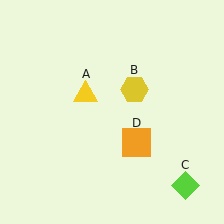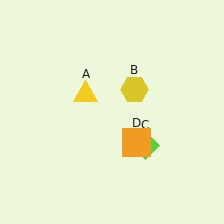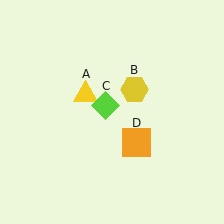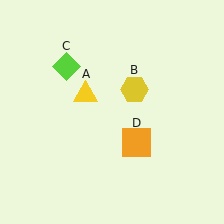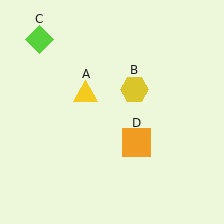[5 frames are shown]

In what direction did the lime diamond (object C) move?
The lime diamond (object C) moved up and to the left.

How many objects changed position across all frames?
1 object changed position: lime diamond (object C).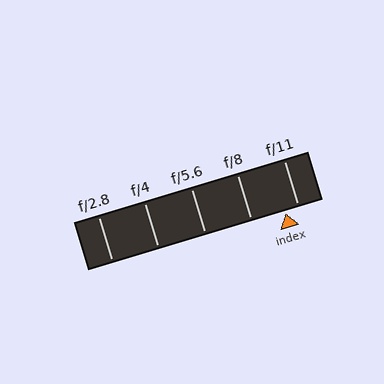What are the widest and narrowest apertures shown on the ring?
The widest aperture shown is f/2.8 and the narrowest is f/11.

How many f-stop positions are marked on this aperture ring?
There are 5 f-stop positions marked.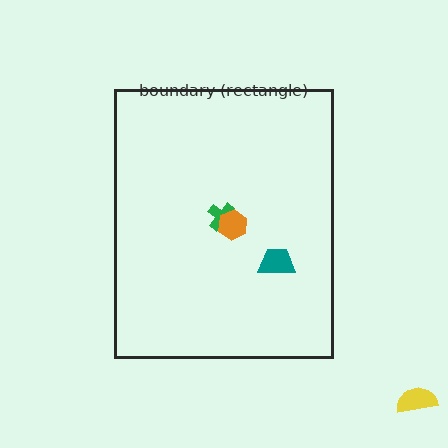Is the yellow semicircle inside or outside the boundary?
Outside.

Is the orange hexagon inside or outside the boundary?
Inside.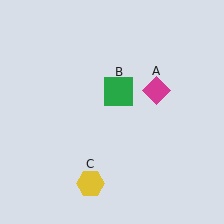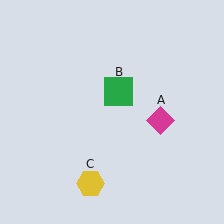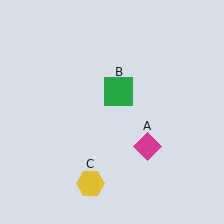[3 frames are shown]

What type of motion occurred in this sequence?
The magenta diamond (object A) rotated clockwise around the center of the scene.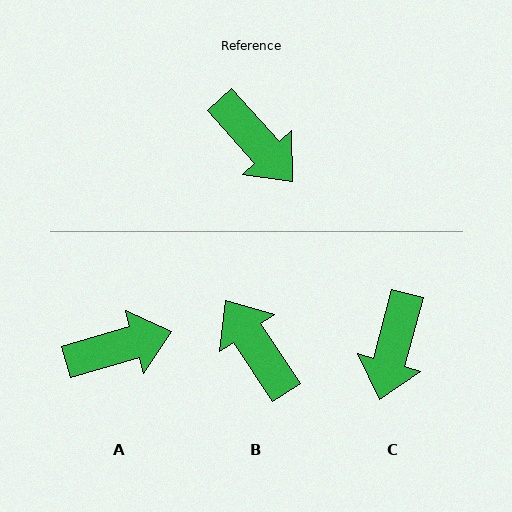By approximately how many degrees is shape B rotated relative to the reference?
Approximately 172 degrees counter-clockwise.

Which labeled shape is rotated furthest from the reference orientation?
B, about 172 degrees away.